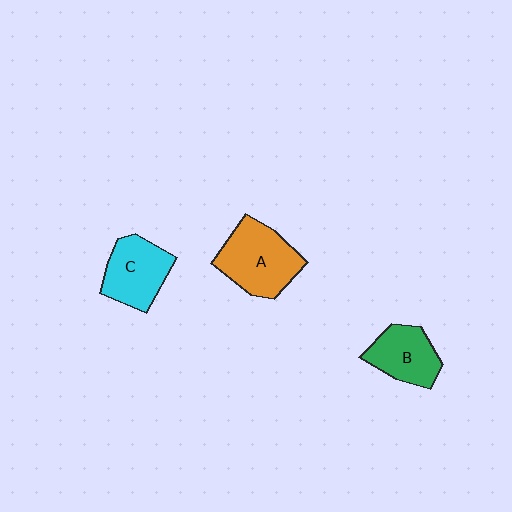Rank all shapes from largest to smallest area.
From largest to smallest: A (orange), C (cyan), B (green).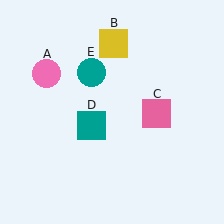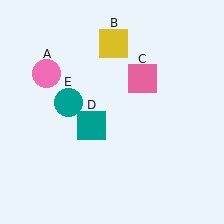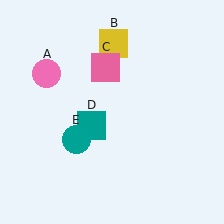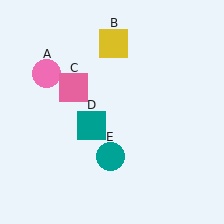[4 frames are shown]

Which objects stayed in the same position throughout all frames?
Pink circle (object A) and yellow square (object B) and teal square (object D) remained stationary.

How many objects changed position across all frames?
2 objects changed position: pink square (object C), teal circle (object E).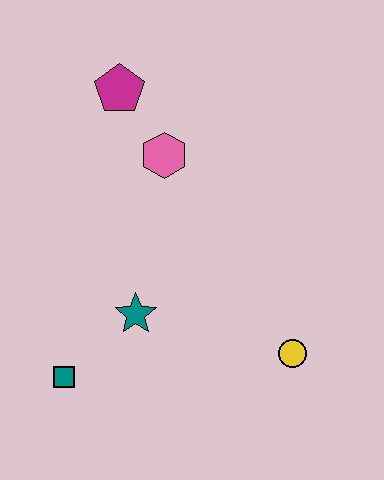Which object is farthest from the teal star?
The magenta pentagon is farthest from the teal star.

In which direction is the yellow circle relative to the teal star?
The yellow circle is to the right of the teal star.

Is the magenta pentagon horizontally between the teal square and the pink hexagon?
Yes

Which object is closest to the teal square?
The teal star is closest to the teal square.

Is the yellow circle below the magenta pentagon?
Yes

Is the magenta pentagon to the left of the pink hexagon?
Yes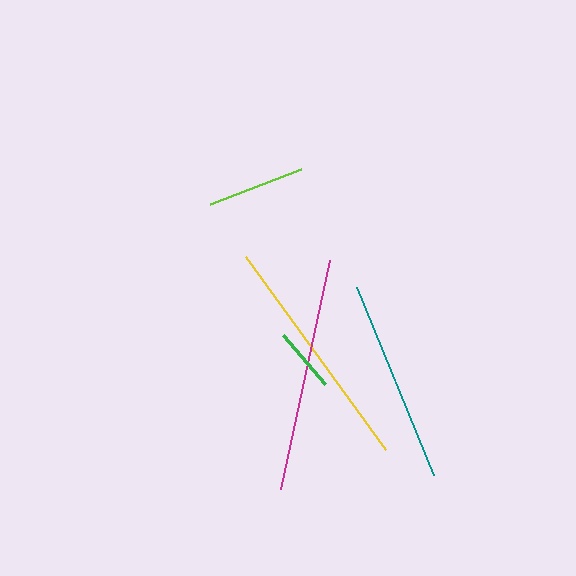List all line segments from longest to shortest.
From longest to shortest: yellow, magenta, teal, lime, green.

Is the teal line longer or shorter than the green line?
The teal line is longer than the green line.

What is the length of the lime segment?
The lime segment is approximately 98 pixels long.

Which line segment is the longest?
The yellow line is the longest at approximately 238 pixels.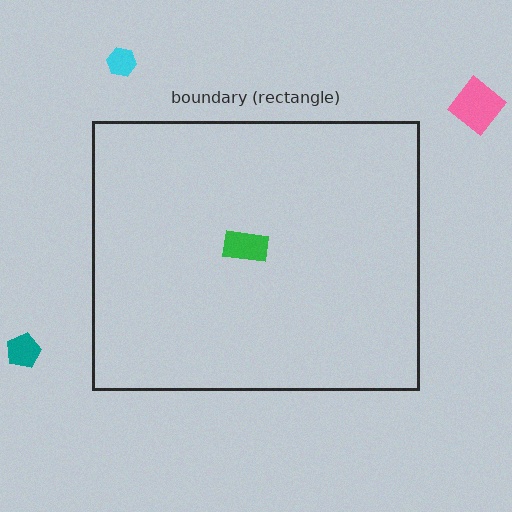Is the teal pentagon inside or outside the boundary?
Outside.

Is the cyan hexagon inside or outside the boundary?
Outside.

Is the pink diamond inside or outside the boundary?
Outside.